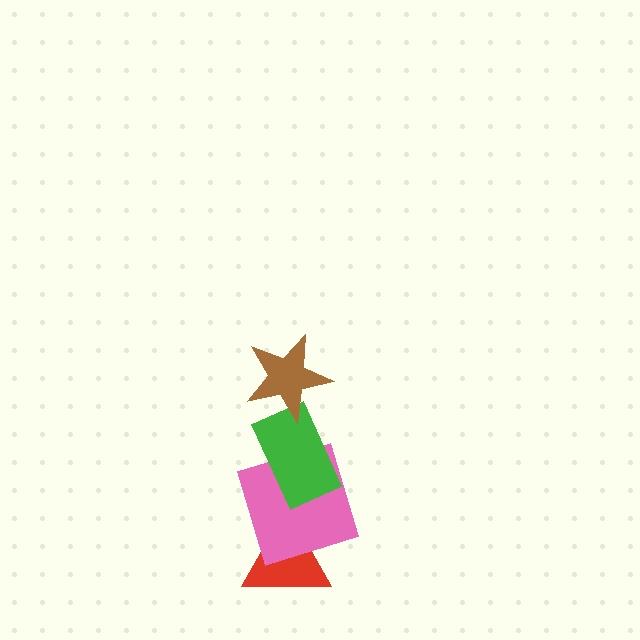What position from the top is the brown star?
The brown star is 1st from the top.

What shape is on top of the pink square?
The green rectangle is on top of the pink square.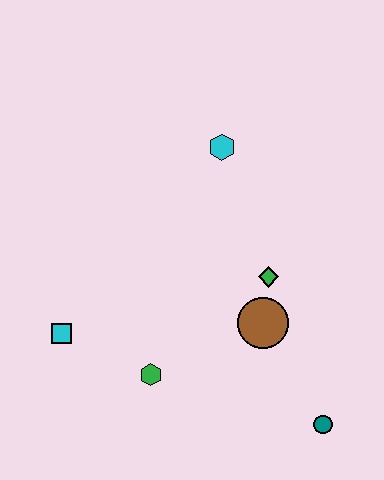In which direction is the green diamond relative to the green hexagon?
The green diamond is to the right of the green hexagon.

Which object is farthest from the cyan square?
The teal circle is farthest from the cyan square.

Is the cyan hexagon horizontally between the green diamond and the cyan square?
Yes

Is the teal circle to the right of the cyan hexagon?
Yes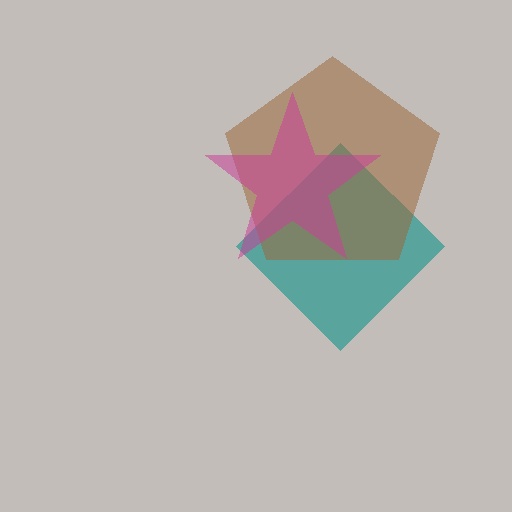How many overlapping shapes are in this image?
There are 3 overlapping shapes in the image.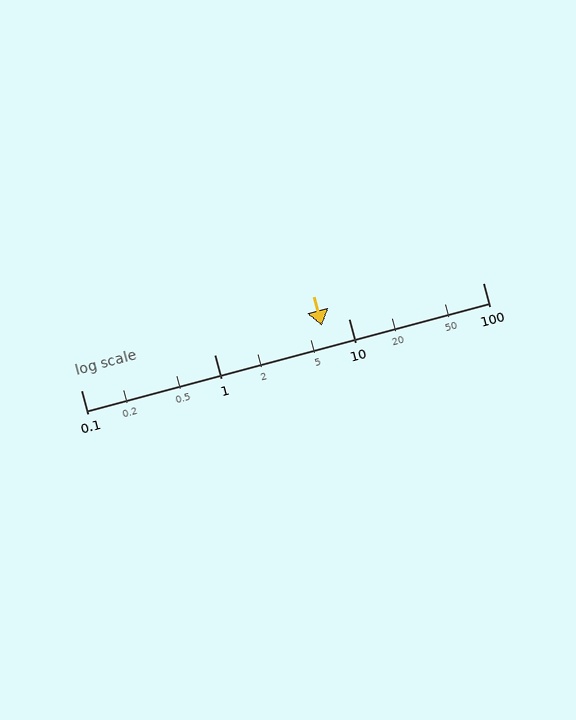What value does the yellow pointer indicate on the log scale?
The pointer indicates approximately 6.3.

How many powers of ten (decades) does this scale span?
The scale spans 3 decades, from 0.1 to 100.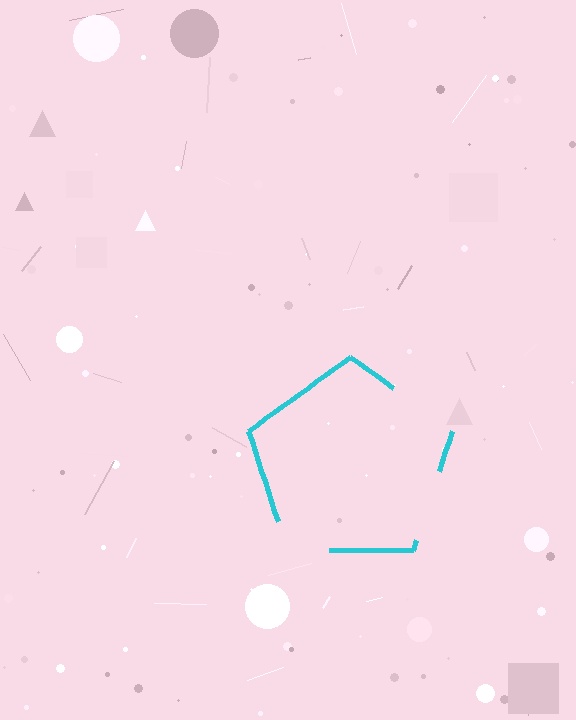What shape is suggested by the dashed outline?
The dashed outline suggests a pentagon.